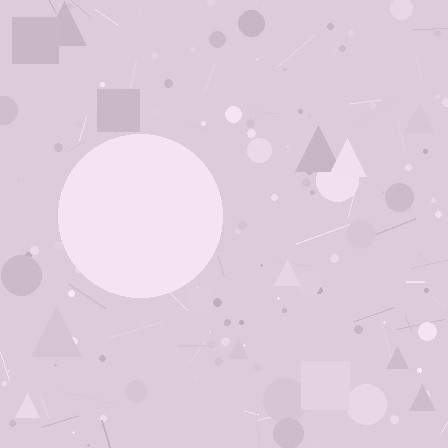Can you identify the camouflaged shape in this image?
The camouflaged shape is a circle.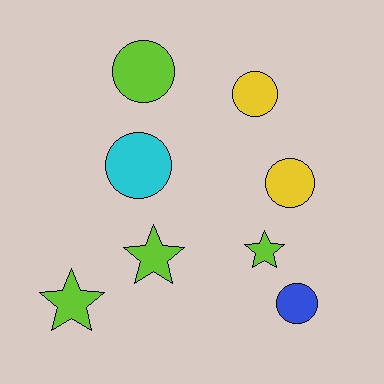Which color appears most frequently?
Lime, with 4 objects.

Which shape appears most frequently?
Circle, with 5 objects.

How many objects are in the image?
There are 8 objects.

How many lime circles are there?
There is 1 lime circle.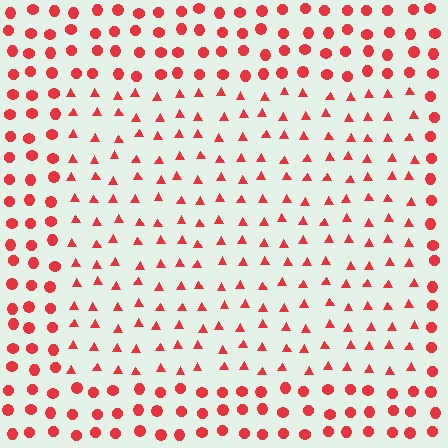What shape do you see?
I see a rectangle.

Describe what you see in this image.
The image is filled with small red elements arranged in a uniform grid. A rectangle-shaped region contains triangles, while the surrounding area contains circles. The boundary is defined purely by the change in element shape.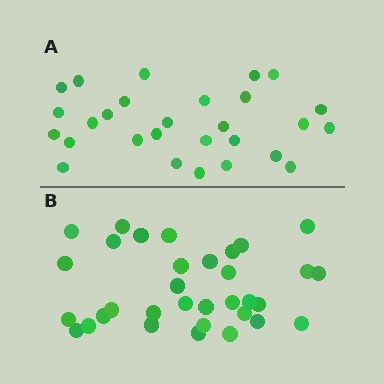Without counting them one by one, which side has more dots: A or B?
Region B (the bottom region) has more dots.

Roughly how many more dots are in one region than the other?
Region B has about 5 more dots than region A.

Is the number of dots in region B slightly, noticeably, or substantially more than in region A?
Region B has only slightly more — the two regions are fairly close. The ratio is roughly 1.2 to 1.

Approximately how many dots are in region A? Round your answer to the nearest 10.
About 30 dots. (The exact count is 28, which rounds to 30.)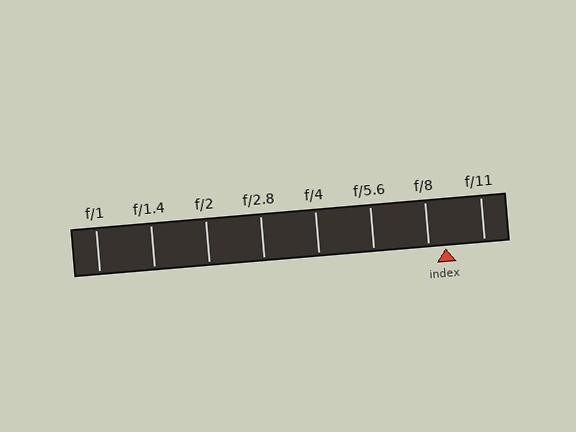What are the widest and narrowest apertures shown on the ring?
The widest aperture shown is f/1 and the narrowest is f/11.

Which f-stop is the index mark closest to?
The index mark is closest to f/8.